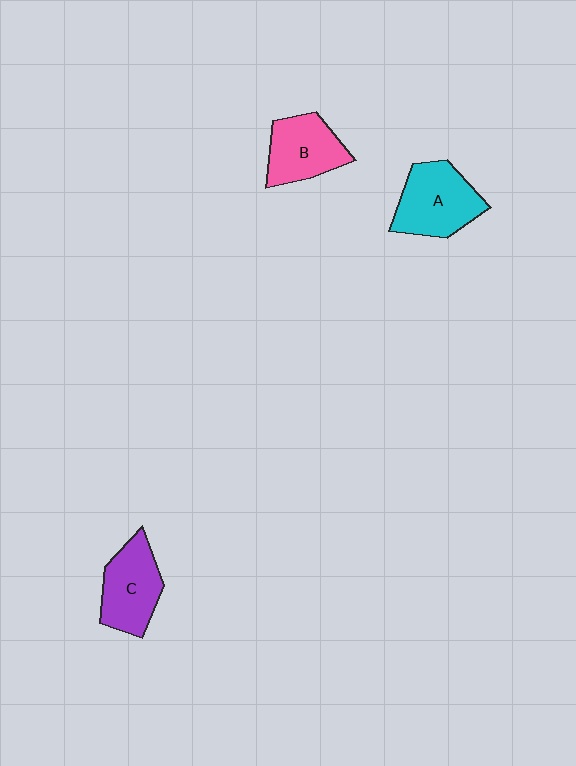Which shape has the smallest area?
Shape B (pink).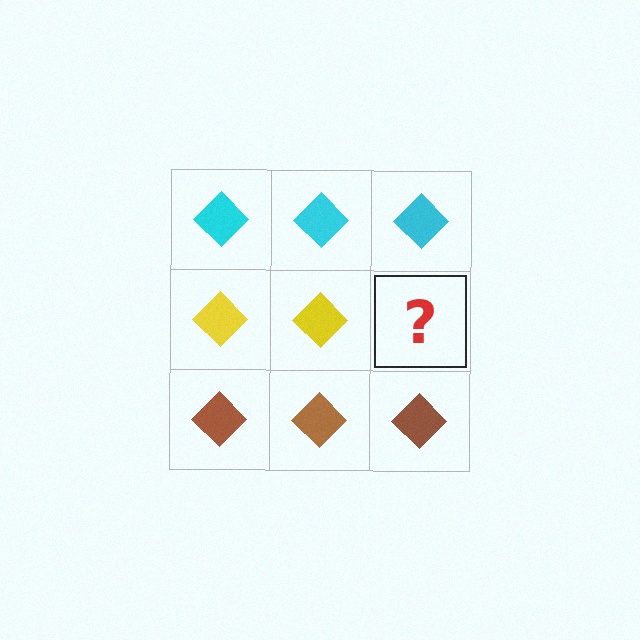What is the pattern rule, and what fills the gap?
The rule is that each row has a consistent color. The gap should be filled with a yellow diamond.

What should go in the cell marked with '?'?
The missing cell should contain a yellow diamond.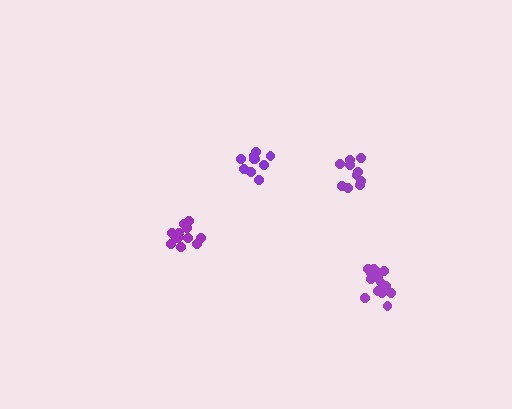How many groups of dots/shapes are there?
There are 4 groups.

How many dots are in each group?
Group 1: 10 dots, Group 2: 14 dots, Group 3: 12 dots, Group 4: 11 dots (47 total).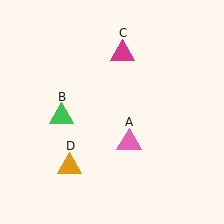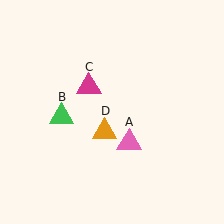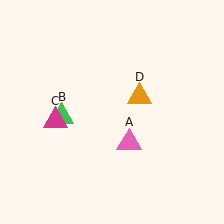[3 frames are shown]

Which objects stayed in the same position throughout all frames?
Pink triangle (object A) and green triangle (object B) remained stationary.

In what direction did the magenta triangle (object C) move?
The magenta triangle (object C) moved down and to the left.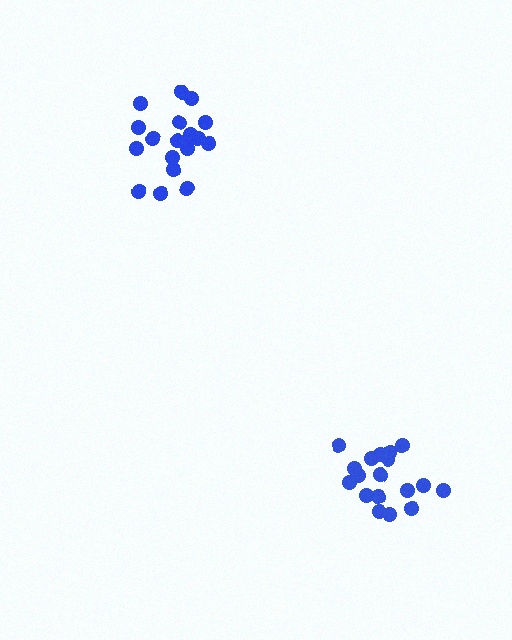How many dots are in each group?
Group 1: 18 dots, Group 2: 18 dots (36 total).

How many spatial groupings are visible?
There are 2 spatial groupings.